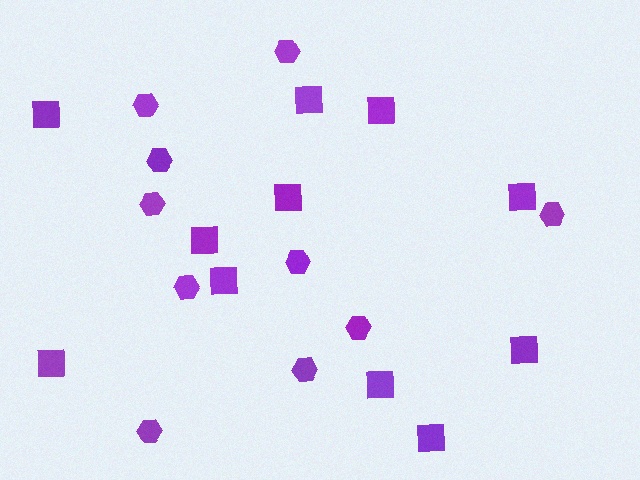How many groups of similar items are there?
There are 2 groups: one group of hexagons (10) and one group of squares (11).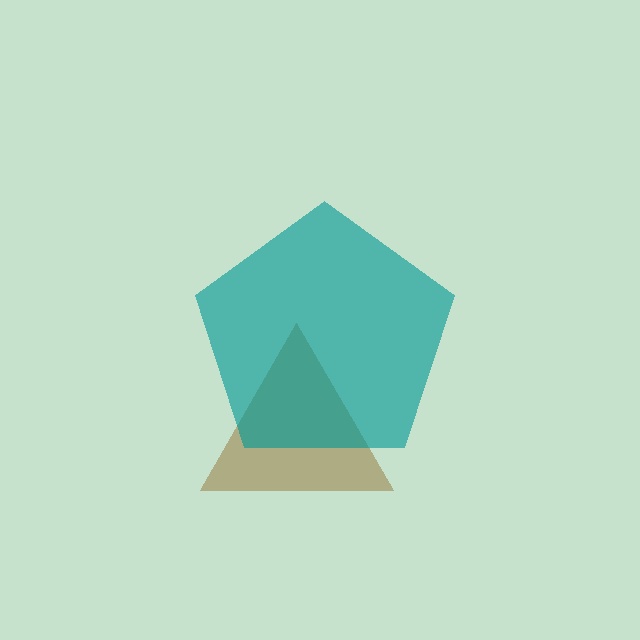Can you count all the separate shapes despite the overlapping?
Yes, there are 2 separate shapes.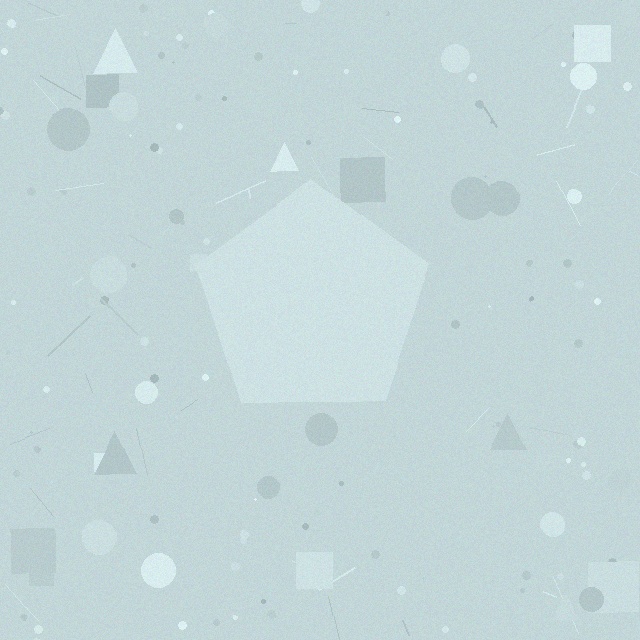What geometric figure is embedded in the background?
A pentagon is embedded in the background.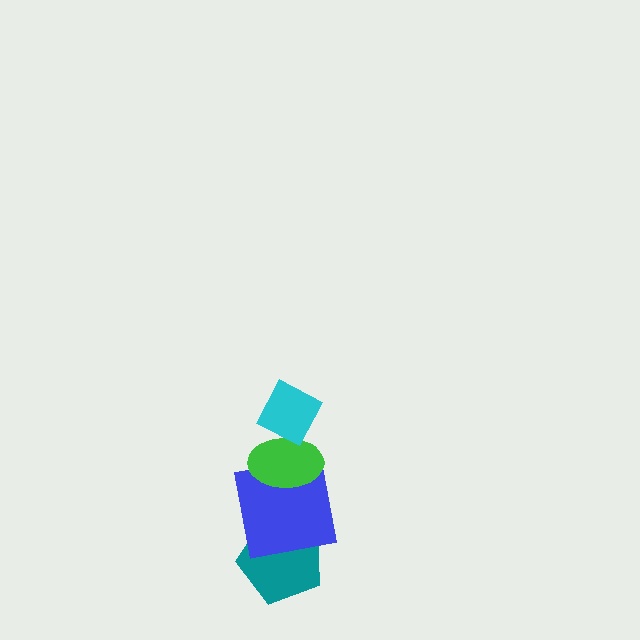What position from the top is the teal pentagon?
The teal pentagon is 4th from the top.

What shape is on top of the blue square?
The green ellipse is on top of the blue square.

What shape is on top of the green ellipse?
The cyan diamond is on top of the green ellipse.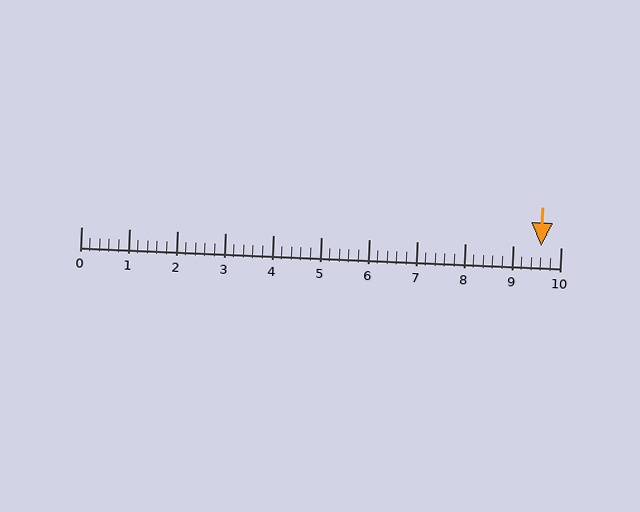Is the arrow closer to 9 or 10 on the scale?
The arrow is closer to 10.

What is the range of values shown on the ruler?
The ruler shows values from 0 to 10.